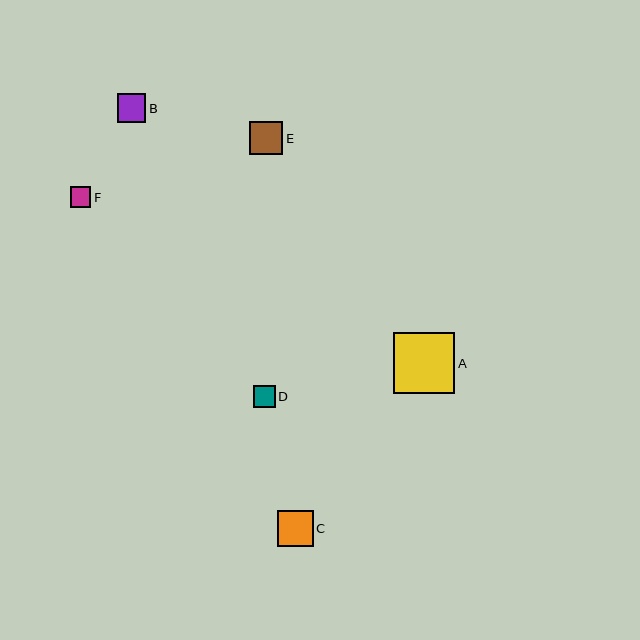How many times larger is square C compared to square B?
Square C is approximately 1.2 times the size of square B.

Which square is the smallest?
Square F is the smallest with a size of approximately 20 pixels.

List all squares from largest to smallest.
From largest to smallest: A, C, E, B, D, F.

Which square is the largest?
Square A is the largest with a size of approximately 61 pixels.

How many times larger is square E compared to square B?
Square E is approximately 1.2 times the size of square B.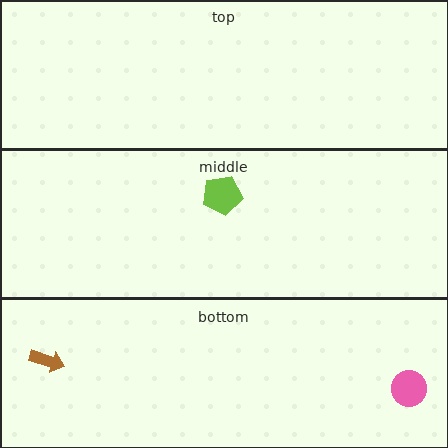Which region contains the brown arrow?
The bottom region.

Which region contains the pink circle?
The bottom region.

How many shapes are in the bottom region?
2.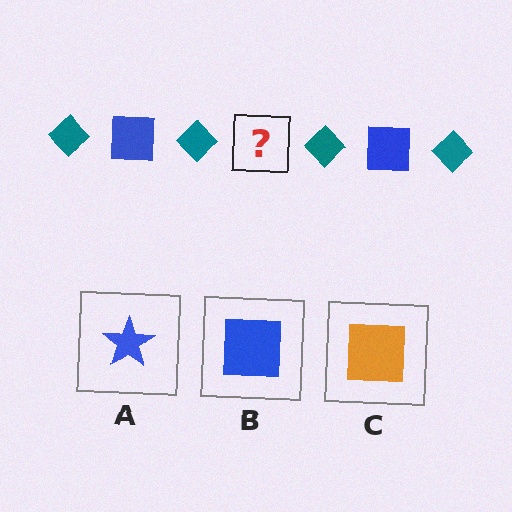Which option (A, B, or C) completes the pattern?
B.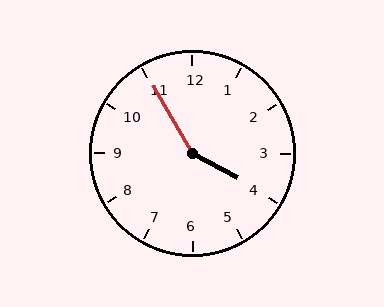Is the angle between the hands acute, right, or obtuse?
It is obtuse.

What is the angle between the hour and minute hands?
Approximately 148 degrees.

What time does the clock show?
3:55.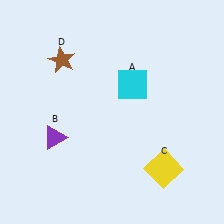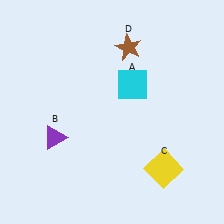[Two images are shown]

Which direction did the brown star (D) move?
The brown star (D) moved right.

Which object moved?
The brown star (D) moved right.